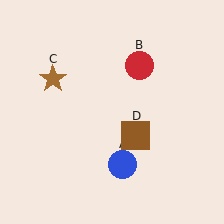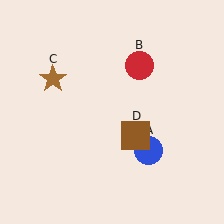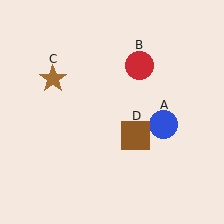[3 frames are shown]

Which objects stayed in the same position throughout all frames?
Red circle (object B) and brown star (object C) and brown square (object D) remained stationary.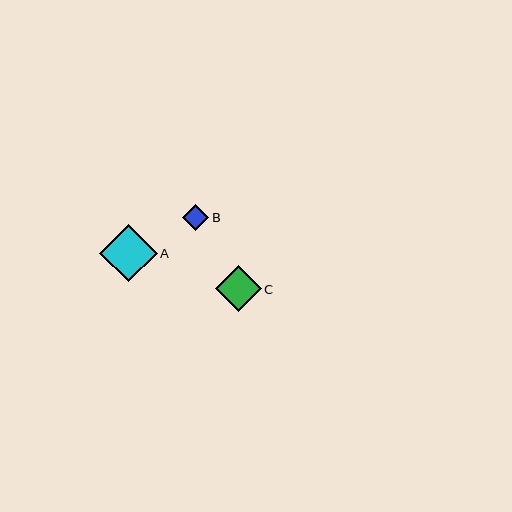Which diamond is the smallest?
Diamond B is the smallest with a size of approximately 26 pixels.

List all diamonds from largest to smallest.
From largest to smallest: A, C, B.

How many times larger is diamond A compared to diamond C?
Diamond A is approximately 1.3 times the size of diamond C.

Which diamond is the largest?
Diamond A is the largest with a size of approximately 57 pixels.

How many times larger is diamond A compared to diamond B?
Diamond A is approximately 2.2 times the size of diamond B.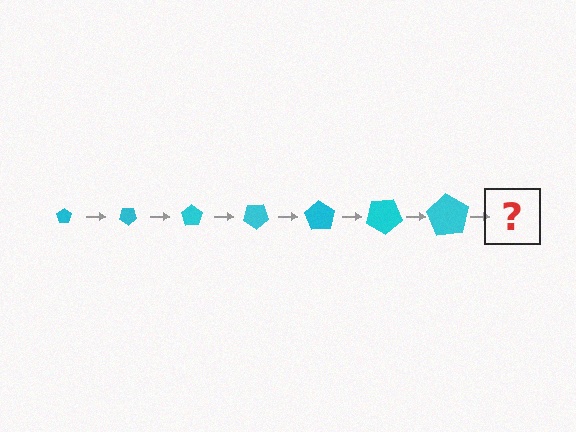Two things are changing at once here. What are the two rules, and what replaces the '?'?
The two rules are that the pentagon grows larger each step and it rotates 35 degrees each step. The '?' should be a pentagon, larger than the previous one and rotated 245 degrees from the start.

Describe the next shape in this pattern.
It should be a pentagon, larger than the previous one and rotated 245 degrees from the start.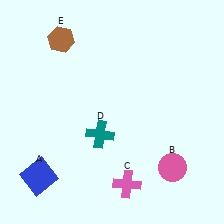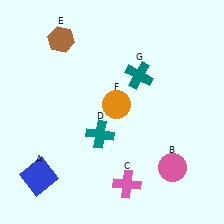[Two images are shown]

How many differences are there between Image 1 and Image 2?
There are 2 differences between the two images.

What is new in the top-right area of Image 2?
A teal cross (G) was added in the top-right area of Image 2.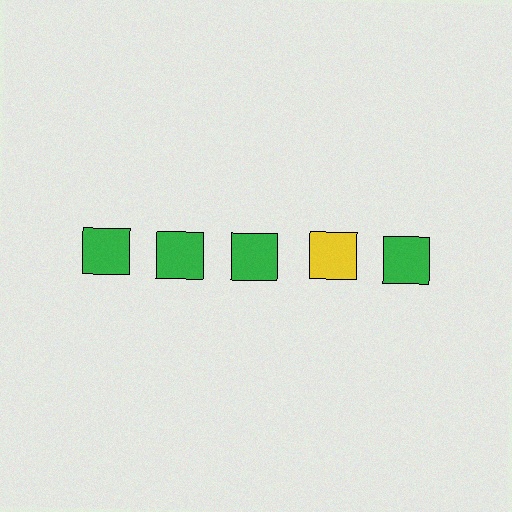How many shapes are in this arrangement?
There are 5 shapes arranged in a grid pattern.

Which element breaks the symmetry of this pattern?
The yellow square in the top row, second from right column breaks the symmetry. All other shapes are green squares.